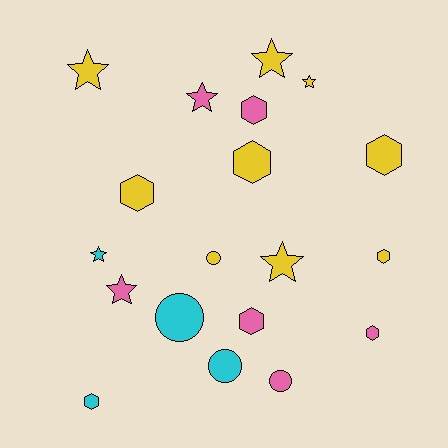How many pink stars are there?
There are 2 pink stars.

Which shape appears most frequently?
Hexagon, with 8 objects.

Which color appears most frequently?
Yellow, with 9 objects.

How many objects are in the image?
There are 19 objects.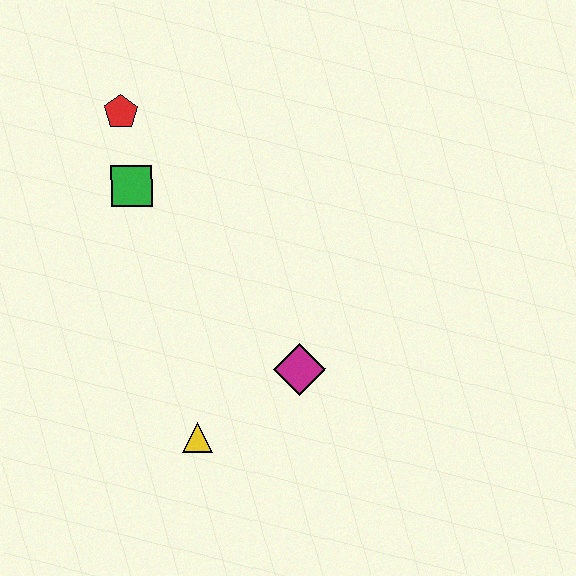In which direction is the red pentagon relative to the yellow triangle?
The red pentagon is above the yellow triangle.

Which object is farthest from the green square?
The yellow triangle is farthest from the green square.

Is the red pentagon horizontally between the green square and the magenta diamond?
No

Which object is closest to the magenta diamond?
The yellow triangle is closest to the magenta diamond.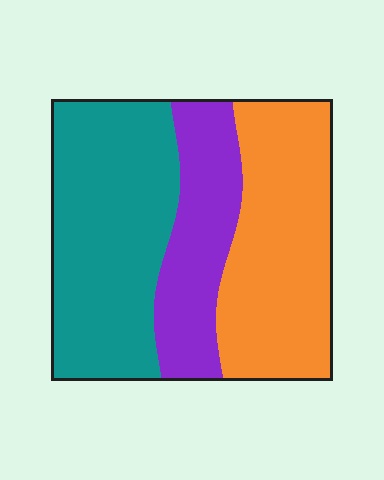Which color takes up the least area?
Purple, at roughly 20%.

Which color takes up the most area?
Teal, at roughly 40%.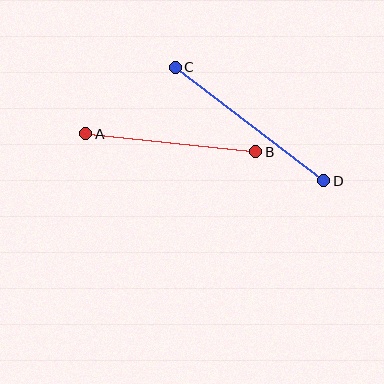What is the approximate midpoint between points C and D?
The midpoint is at approximately (249, 124) pixels.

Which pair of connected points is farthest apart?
Points C and D are farthest apart.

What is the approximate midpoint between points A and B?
The midpoint is at approximately (171, 143) pixels.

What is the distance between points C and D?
The distance is approximately 187 pixels.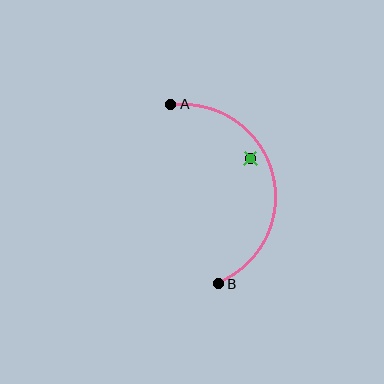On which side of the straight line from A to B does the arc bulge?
The arc bulges to the right of the straight line connecting A and B.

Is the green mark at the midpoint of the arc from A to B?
No — the green mark does not lie on the arc at all. It sits slightly inside the curve.